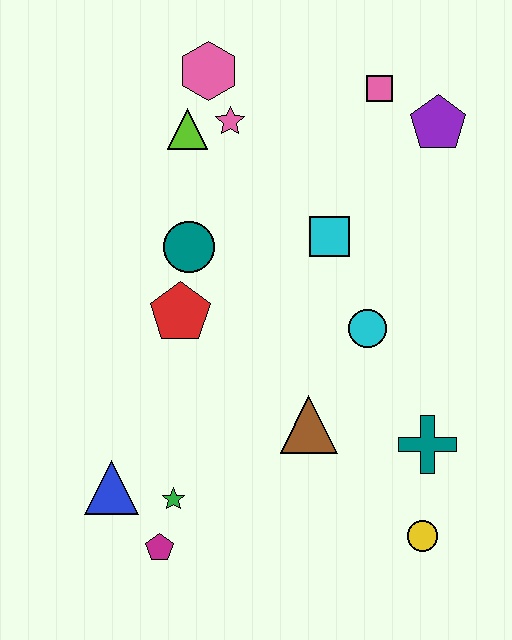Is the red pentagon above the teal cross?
Yes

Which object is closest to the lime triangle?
The pink star is closest to the lime triangle.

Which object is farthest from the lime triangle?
The yellow circle is farthest from the lime triangle.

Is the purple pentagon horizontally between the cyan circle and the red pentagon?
No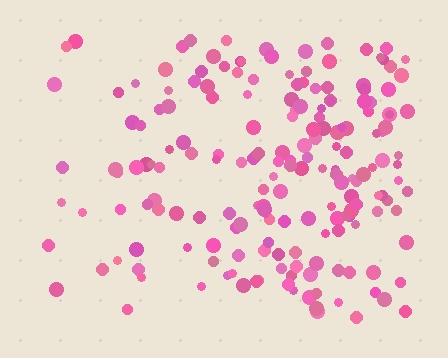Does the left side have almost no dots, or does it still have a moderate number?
Still a moderate number, just noticeably fewer than the right.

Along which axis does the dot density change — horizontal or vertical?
Horizontal.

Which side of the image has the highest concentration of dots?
The right.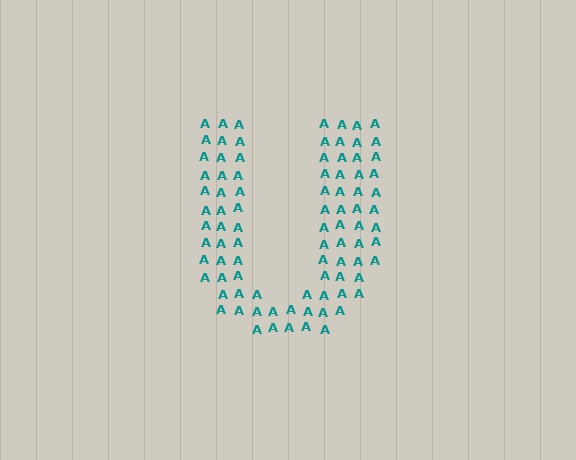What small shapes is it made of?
It is made of small letter A's.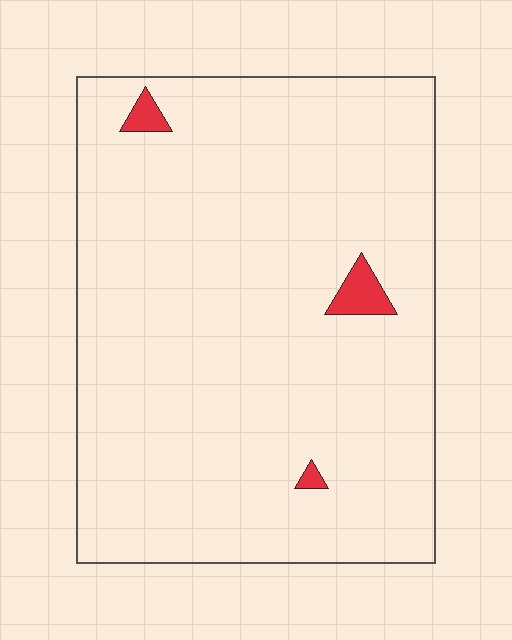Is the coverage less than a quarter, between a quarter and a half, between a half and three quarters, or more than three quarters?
Less than a quarter.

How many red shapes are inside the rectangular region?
3.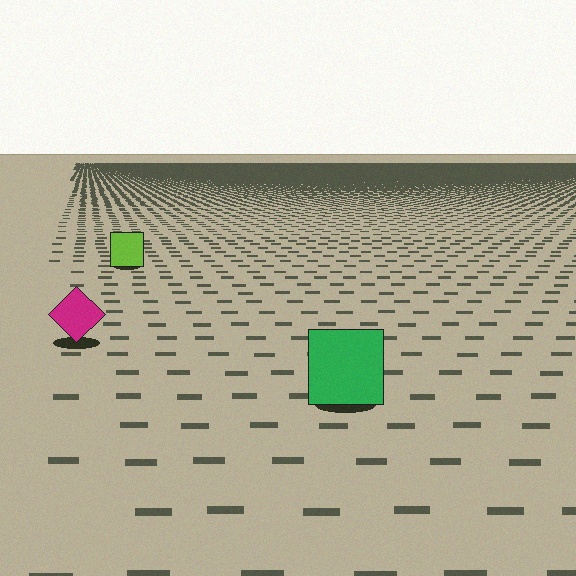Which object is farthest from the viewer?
The lime square is farthest from the viewer. It appears smaller and the ground texture around it is denser.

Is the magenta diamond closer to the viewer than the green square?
No. The green square is closer — you can tell from the texture gradient: the ground texture is coarser near it.